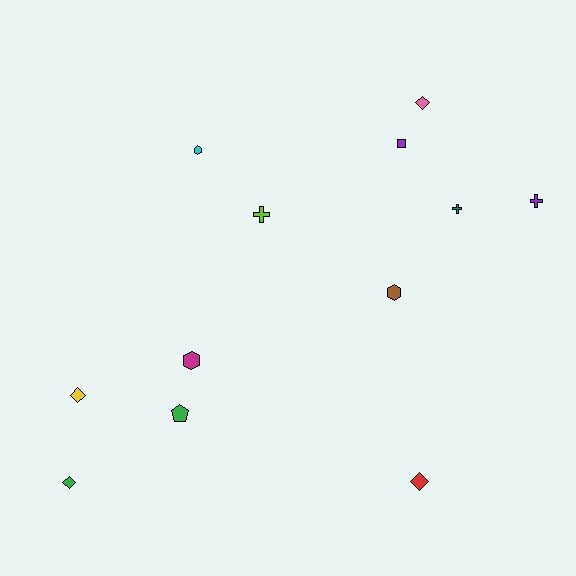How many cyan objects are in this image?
There is 1 cyan object.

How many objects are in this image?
There are 12 objects.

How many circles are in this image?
There are no circles.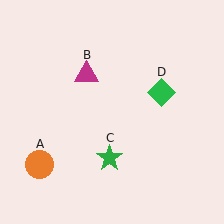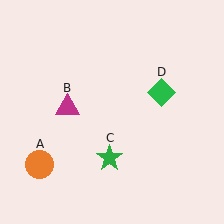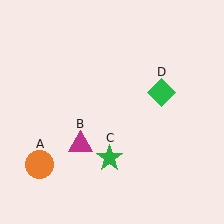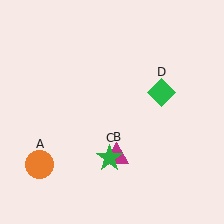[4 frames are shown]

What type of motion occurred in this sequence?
The magenta triangle (object B) rotated counterclockwise around the center of the scene.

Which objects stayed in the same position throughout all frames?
Orange circle (object A) and green star (object C) and green diamond (object D) remained stationary.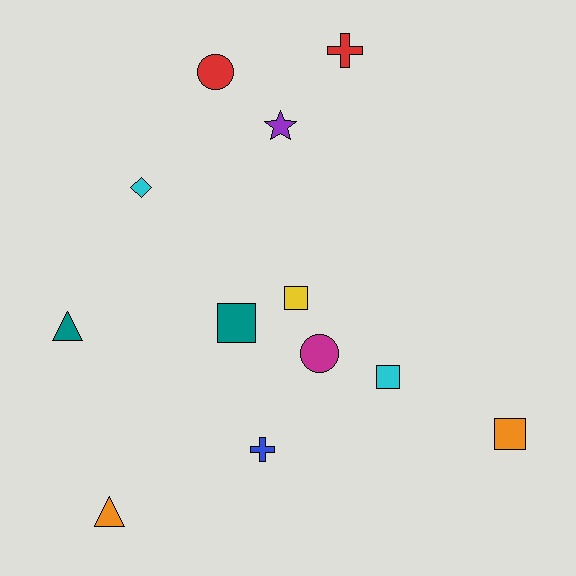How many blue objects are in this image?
There is 1 blue object.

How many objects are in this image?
There are 12 objects.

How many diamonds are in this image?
There is 1 diamond.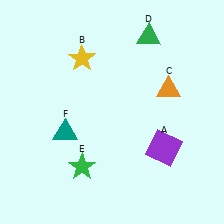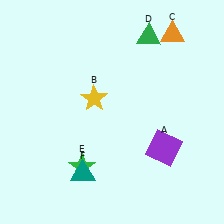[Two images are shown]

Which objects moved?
The objects that moved are: the yellow star (B), the orange triangle (C), the teal triangle (F).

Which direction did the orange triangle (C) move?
The orange triangle (C) moved up.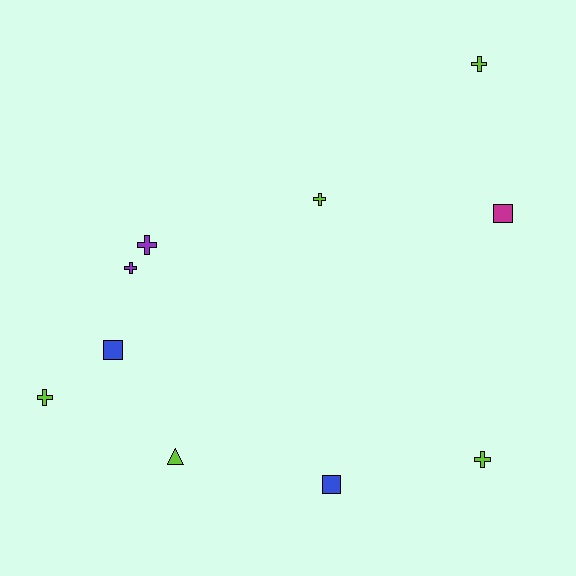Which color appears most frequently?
Lime, with 5 objects.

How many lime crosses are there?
There are 4 lime crosses.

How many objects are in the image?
There are 10 objects.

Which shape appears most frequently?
Cross, with 6 objects.